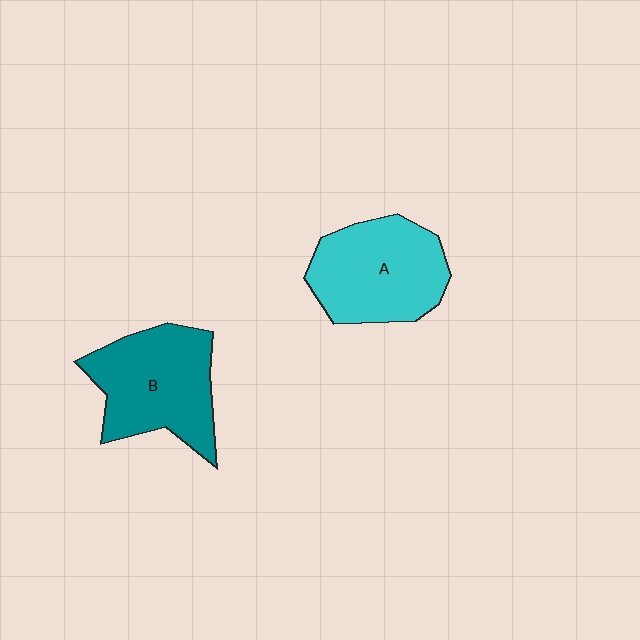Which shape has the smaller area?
Shape A (cyan).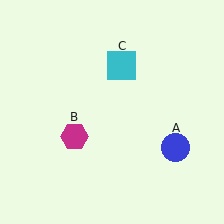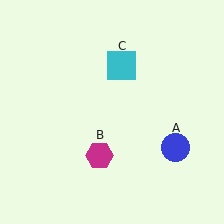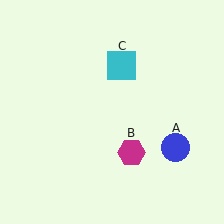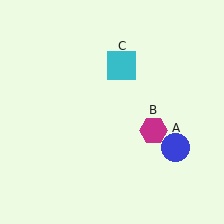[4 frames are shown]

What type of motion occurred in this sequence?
The magenta hexagon (object B) rotated counterclockwise around the center of the scene.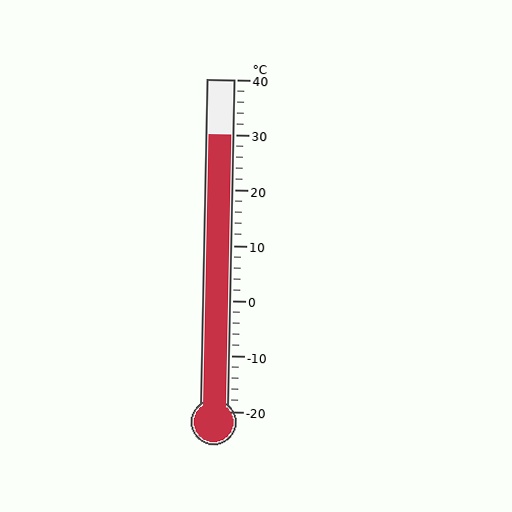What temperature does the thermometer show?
The thermometer shows approximately 30°C.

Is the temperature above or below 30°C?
The temperature is at 30°C.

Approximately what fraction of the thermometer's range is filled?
The thermometer is filled to approximately 85% of its range.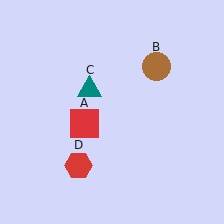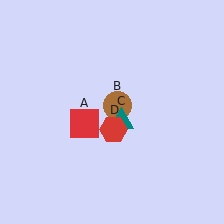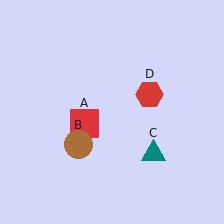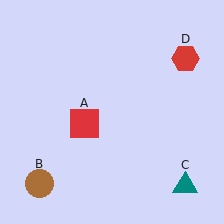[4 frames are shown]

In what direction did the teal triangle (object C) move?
The teal triangle (object C) moved down and to the right.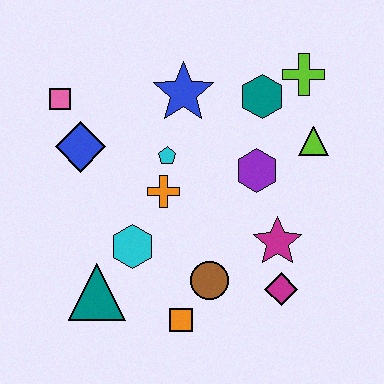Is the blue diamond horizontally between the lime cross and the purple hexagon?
No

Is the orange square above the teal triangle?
No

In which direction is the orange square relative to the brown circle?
The orange square is below the brown circle.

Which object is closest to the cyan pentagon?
The orange cross is closest to the cyan pentagon.